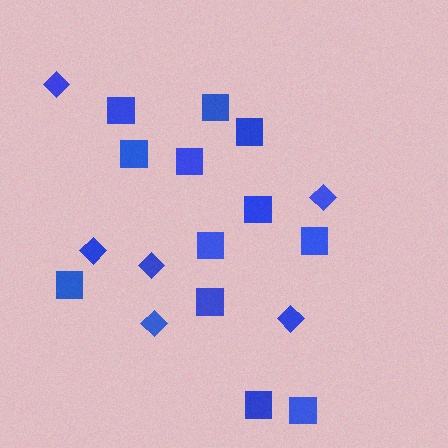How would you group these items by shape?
There are 2 groups: one group of squares (12) and one group of diamonds (6).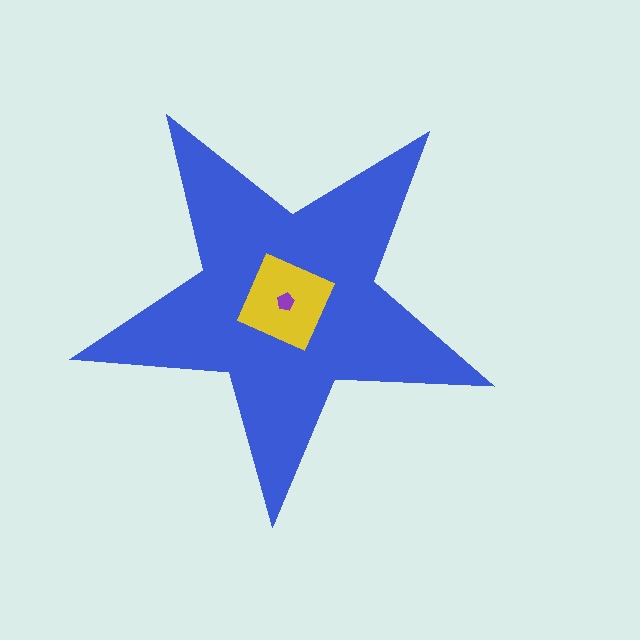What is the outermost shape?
The blue star.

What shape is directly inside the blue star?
The yellow square.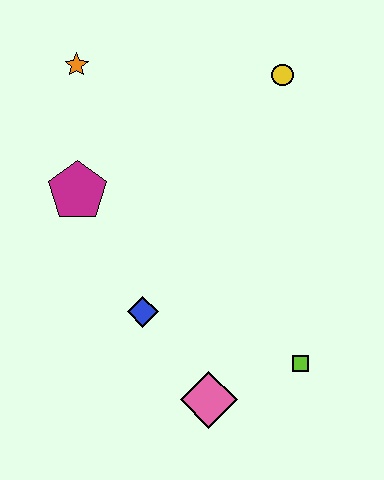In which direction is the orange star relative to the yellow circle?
The orange star is to the left of the yellow circle.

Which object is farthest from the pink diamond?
The orange star is farthest from the pink diamond.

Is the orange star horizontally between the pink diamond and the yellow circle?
No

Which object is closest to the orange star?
The magenta pentagon is closest to the orange star.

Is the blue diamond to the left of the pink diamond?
Yes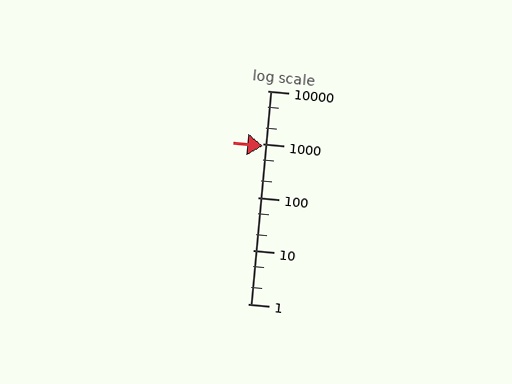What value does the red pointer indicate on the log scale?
The pointer indicates approximately 910.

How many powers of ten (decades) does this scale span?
The scale spans 4 decades, from 1 to 10000.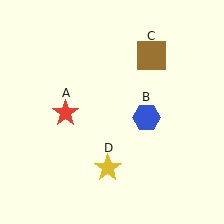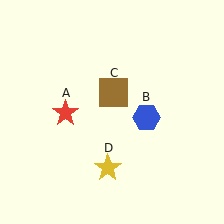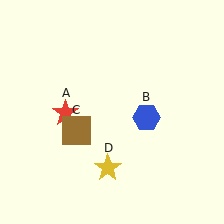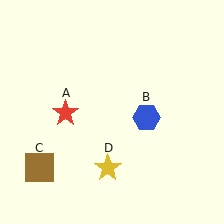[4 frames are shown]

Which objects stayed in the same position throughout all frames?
Red star (object A) and blue hexagon (object B) and yellow star (object D) remained stationary.